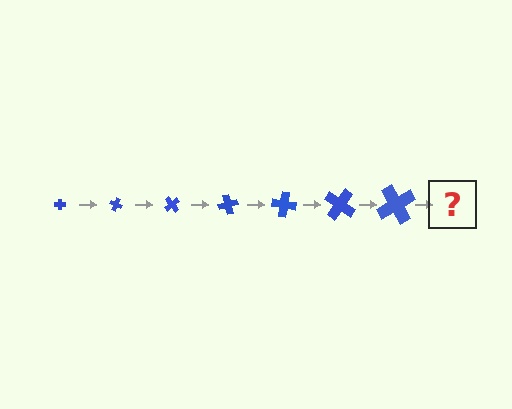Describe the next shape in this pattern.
It should be a cross, larger than the previous one and rotated 175 degrees from the start.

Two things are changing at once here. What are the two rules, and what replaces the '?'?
The two rules are that the cross grows larger each step and it rotates 25 degrees each step. The '?' should be a cross, larger than the previous one and rotated 175 degrees from the start.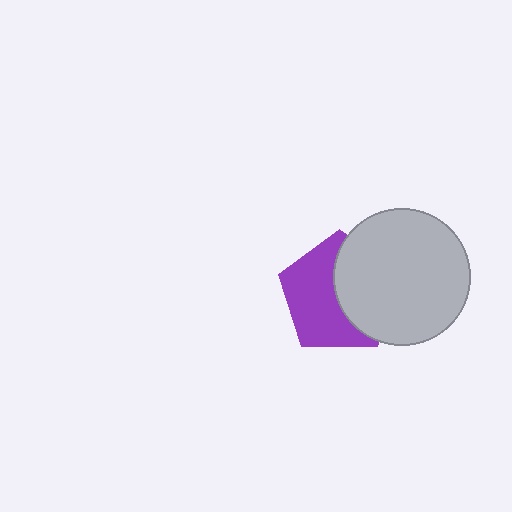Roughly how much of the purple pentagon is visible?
About half of it is visible (roughly 55%).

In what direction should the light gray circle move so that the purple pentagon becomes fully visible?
The light gray circle should move right. That is the shortest direction to clear the overlap and leave the purple pentagon fully visible.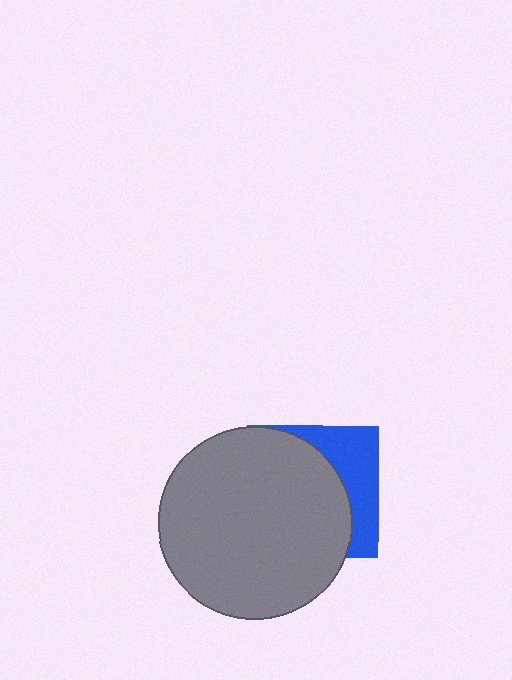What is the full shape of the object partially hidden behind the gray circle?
The partially hidden object is a blue square.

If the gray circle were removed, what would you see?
You would see the complete blue square.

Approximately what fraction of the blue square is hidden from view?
Roughly 68% of the blue square is hidden behind the gray circle.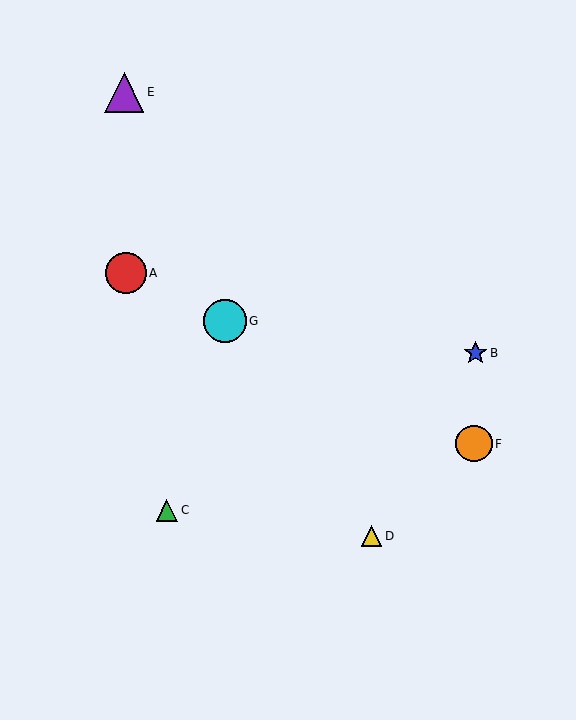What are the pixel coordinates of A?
Object A is at (126, 273).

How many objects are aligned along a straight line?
3 objects (A, F, G) are aligned along a straight line.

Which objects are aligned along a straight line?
Objects A, F, G are aligned along a straight line.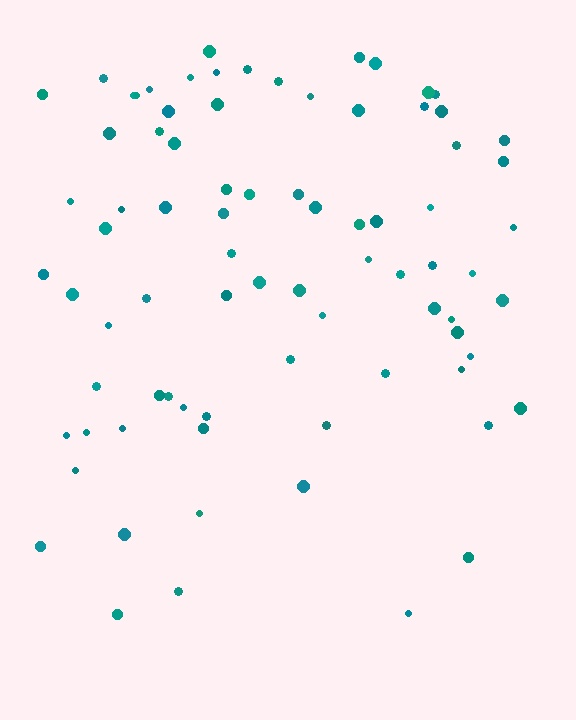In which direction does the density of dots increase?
From bottom to top, with the top side densest.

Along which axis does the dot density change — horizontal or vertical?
Vertical.